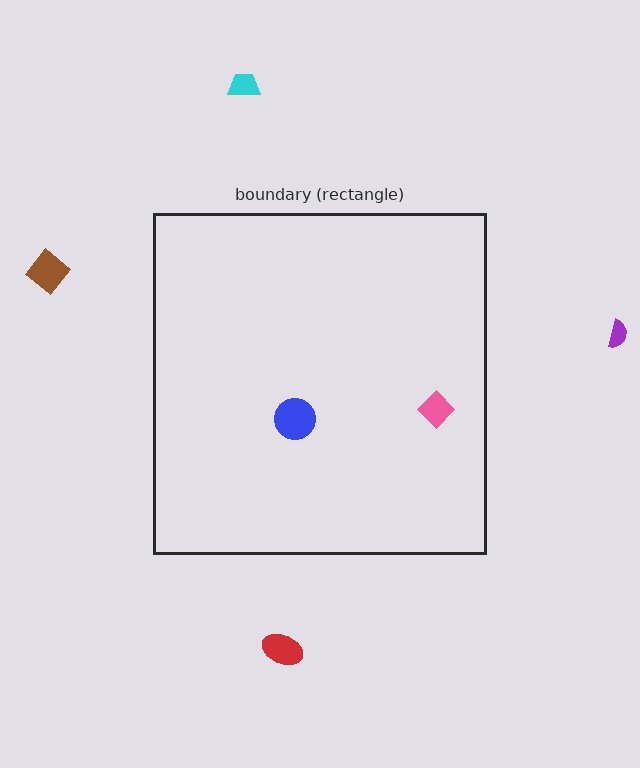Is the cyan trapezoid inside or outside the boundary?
Outside.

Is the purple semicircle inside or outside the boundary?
Outside.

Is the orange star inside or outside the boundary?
Inside.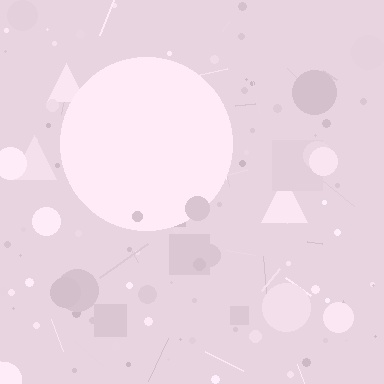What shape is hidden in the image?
A circle is hidden in the image.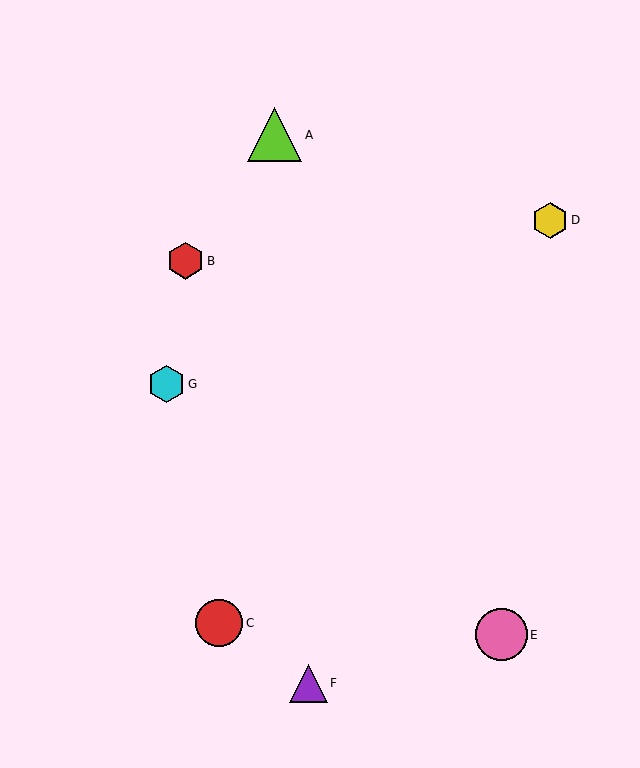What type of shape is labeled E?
Shape E is a pink circle.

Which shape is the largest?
The lime triangle (labeled A) is the largest.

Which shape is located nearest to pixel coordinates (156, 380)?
The cyan hexagon (labeled G) at (166, 384) is nearest to that location.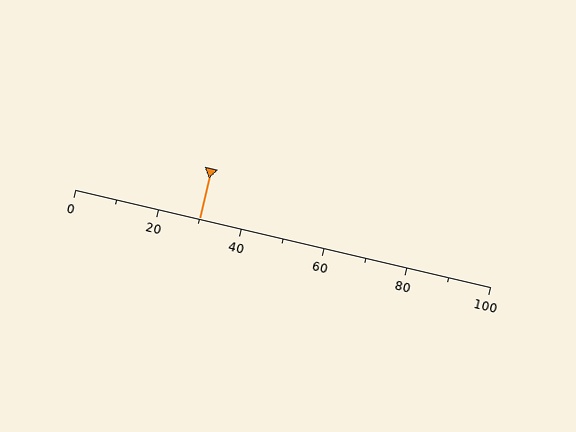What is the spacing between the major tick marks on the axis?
The major ticks are spaced 20 apart.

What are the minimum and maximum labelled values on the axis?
The axis runs from 0 to 100.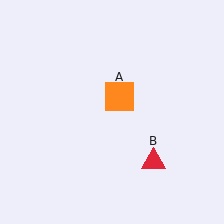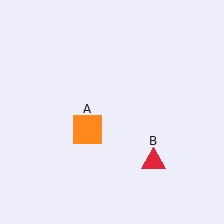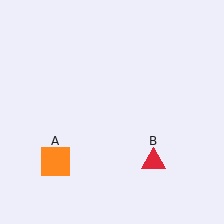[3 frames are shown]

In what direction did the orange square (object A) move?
The orange square (object A) moved down and to the left.